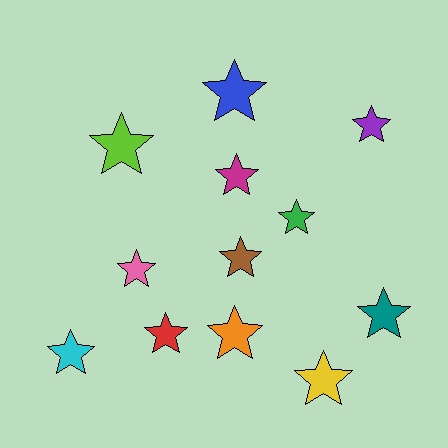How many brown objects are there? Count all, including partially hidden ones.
There is 1 brown object.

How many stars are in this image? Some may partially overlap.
There are 12 stars.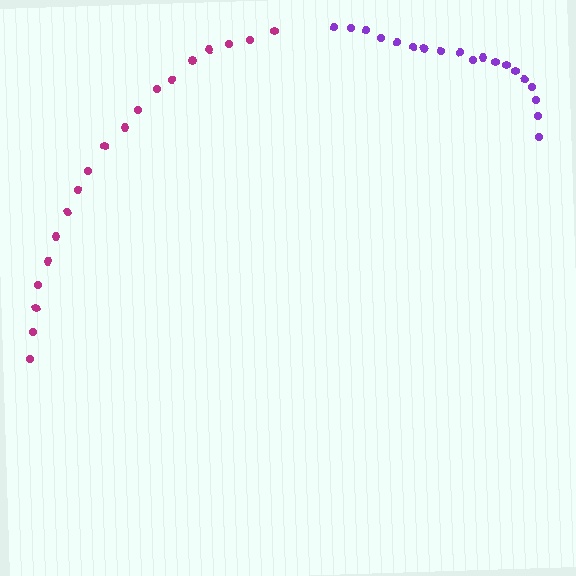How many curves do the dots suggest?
There are 2 distinct paths.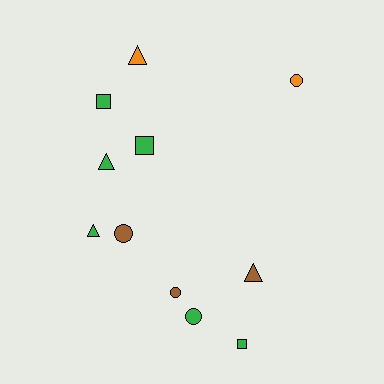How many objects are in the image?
There are 11 objects.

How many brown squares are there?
There are no brown squares.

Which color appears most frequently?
Green, with 6 objects.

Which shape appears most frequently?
Circle, with 4 objects.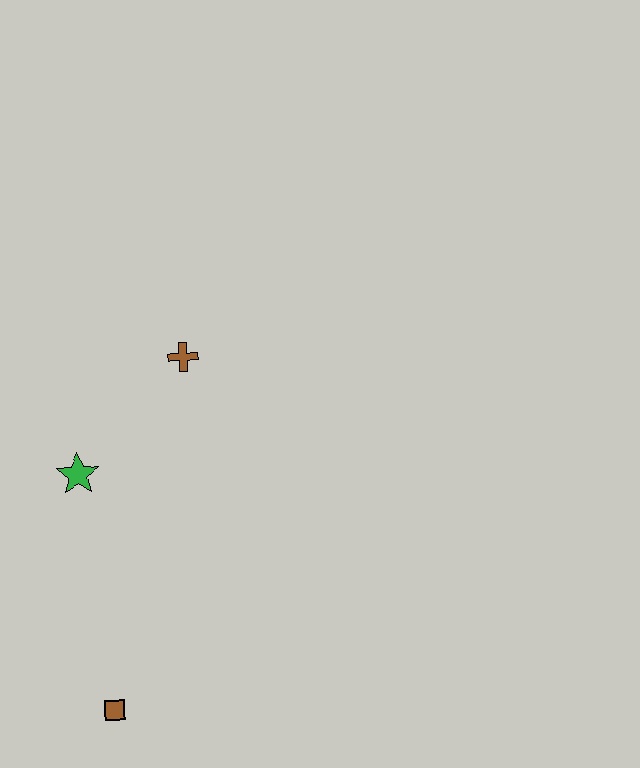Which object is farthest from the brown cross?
The brown square is farthest from the brown cross.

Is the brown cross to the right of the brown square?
Yes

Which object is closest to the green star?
The brown cross is closest to the green star.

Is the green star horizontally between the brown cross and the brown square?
No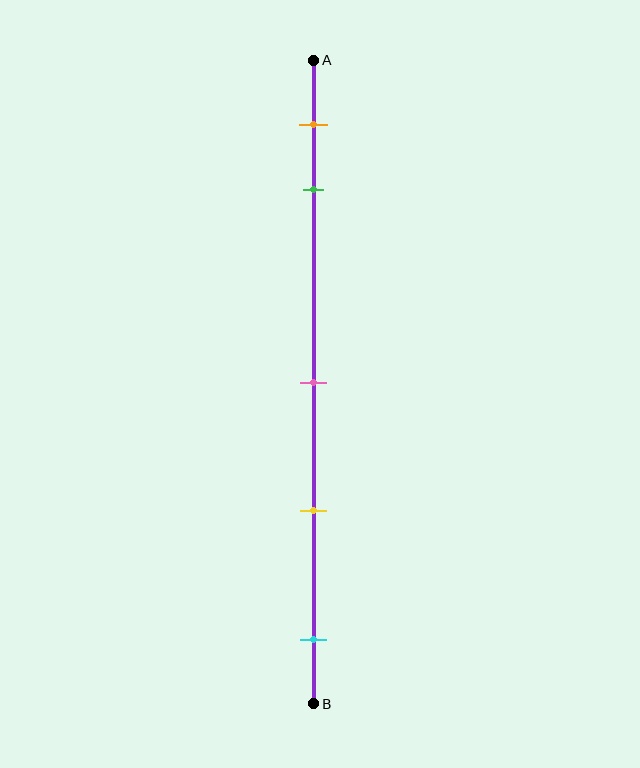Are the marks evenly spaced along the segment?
No, the marks are not evenly spaced.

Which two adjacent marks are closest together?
The orange and green marks are the closest adjacent pair.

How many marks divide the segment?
There are 5 marks dividing the segment.